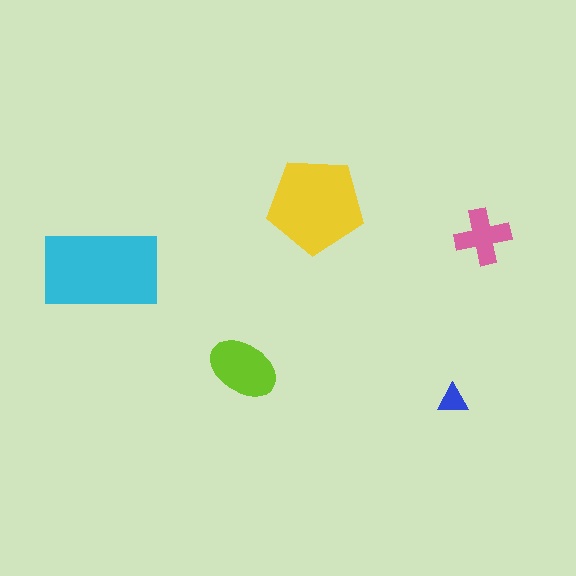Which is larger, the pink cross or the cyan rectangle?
The cyan rectangle.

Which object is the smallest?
The blue triangle.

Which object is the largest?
The cyan rectangle.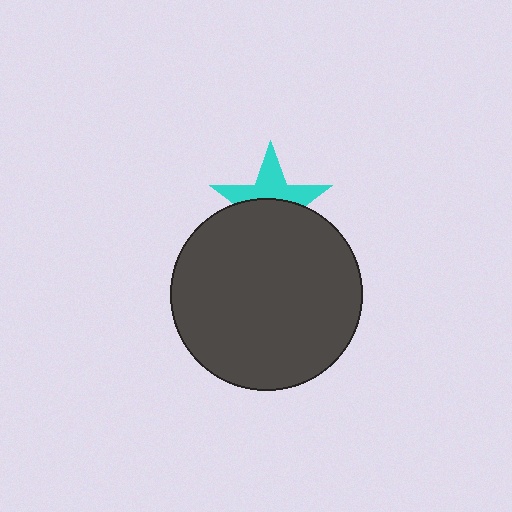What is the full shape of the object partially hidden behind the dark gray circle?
The partially hidden object is a cyan star.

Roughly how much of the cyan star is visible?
About half of it is visible (roughly 46%).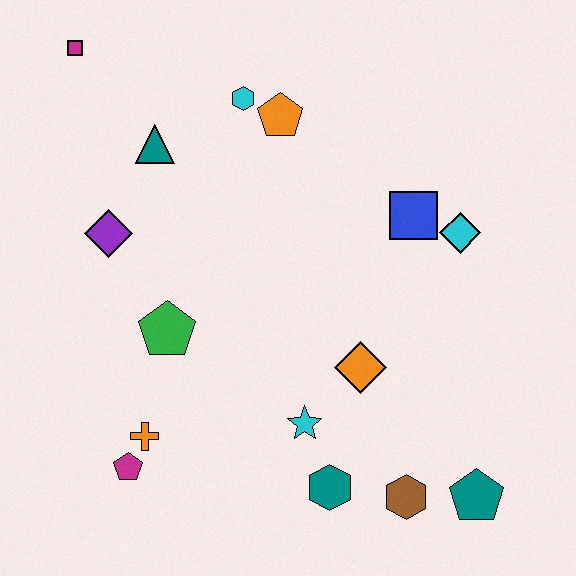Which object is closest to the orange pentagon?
The cyan hexagon is closest to the orange pentagon.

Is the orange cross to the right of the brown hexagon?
No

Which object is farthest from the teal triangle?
The teal pentagon is farthest from the teal triangle.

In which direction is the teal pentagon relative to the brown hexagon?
The teal pentagon is to the right of the brown hexagon.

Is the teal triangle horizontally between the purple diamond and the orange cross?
No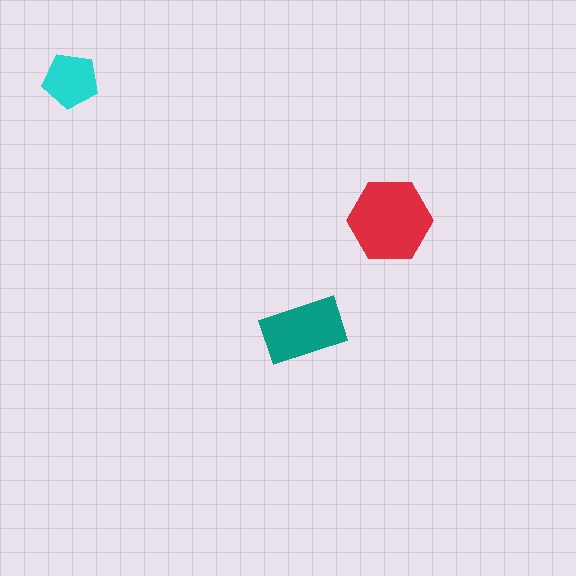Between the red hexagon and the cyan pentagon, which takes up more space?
The red hexagon.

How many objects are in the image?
There are 3 objects in the image.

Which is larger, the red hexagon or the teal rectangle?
The red hexagon.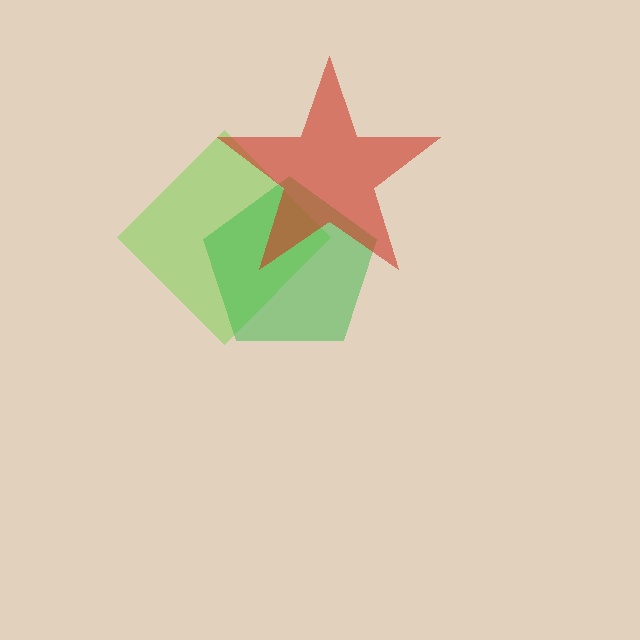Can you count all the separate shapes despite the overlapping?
Yes, there are 3 separate shapes.